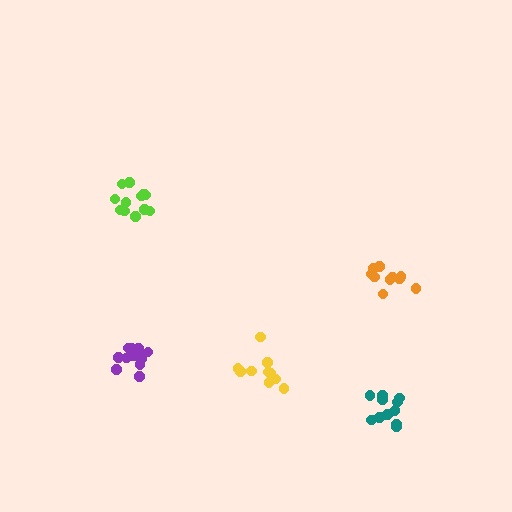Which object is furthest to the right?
The orange cluster is rightmost.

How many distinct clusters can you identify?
There are 5 distinct clusters.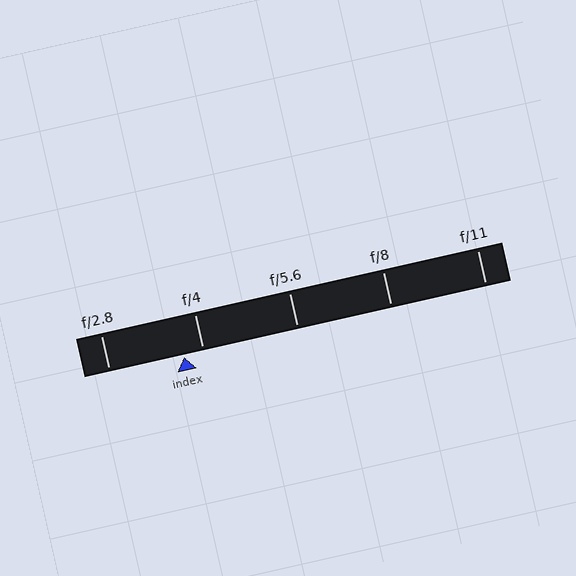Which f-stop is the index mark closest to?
The index mark is closest to f/4.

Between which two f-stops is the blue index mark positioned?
The index mark is between f/2.8 and f/4.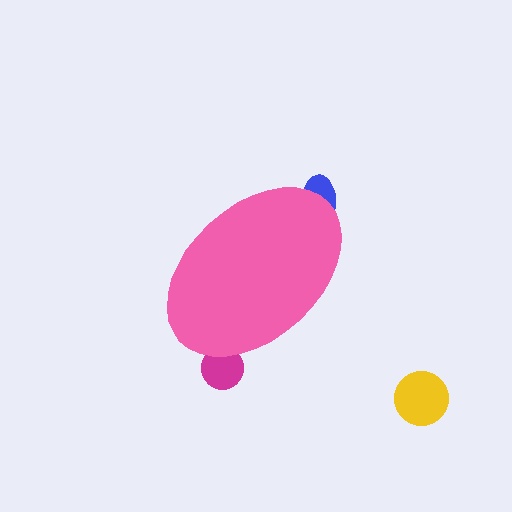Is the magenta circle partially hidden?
Yes, the magenta circle is partially hidden behind the pink ellipse.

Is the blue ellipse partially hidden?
Yes, the blue ellipse is partially hidden behind the pink ellipse.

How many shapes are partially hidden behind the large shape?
2 shapes are partially hidden.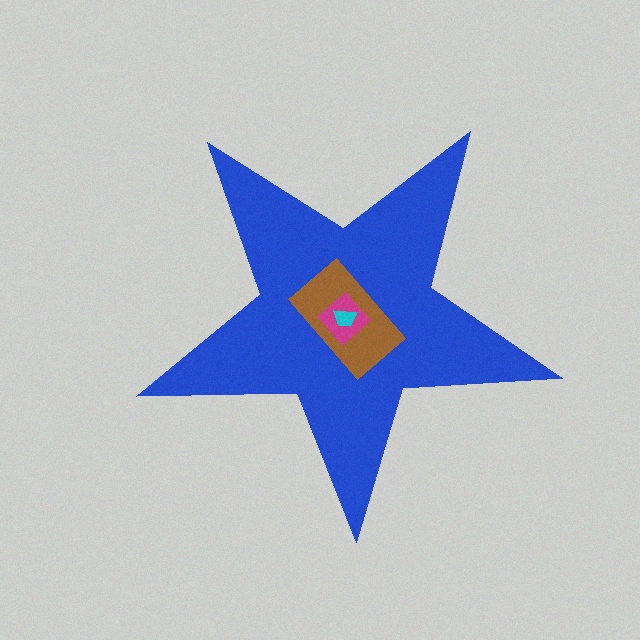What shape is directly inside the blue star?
The brown rectangle.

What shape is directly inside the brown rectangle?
The magenta diamond.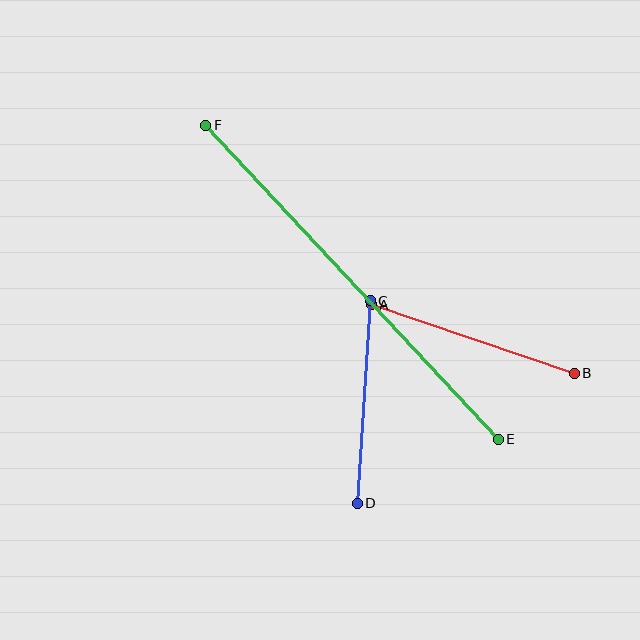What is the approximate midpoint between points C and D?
The midpoint is at approximately (364, 402) pixels.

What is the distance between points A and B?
The distance is approximately 214 pixels.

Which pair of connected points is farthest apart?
Points E and F are farthest apart.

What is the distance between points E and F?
The distance is approximately 429 pixels.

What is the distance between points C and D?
The distance is approximately 203 pixels.